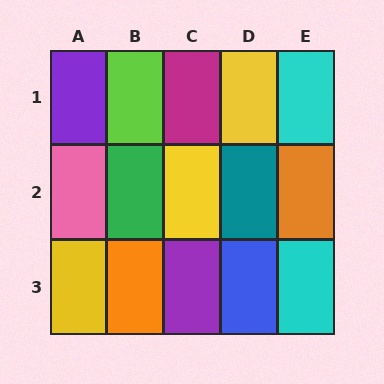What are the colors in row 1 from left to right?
Purple, lime, magenta, yellow, cyan.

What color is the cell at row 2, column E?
Orange.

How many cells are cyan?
2 cells are cyan.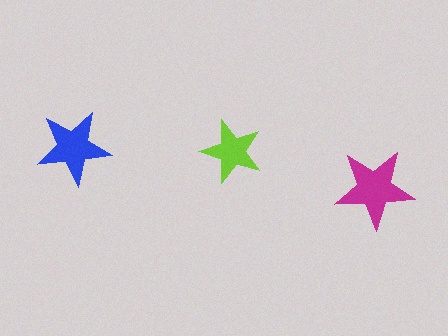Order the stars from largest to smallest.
the magenta one, the blue one, the lime one.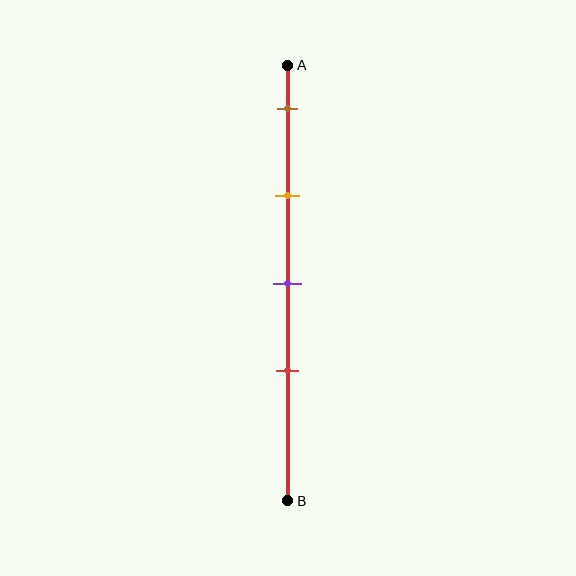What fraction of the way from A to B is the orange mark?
The orange mark is approximately 30% (0.3) of the way from A to B.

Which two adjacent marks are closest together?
The purple and red marks are the closest adjacent pair.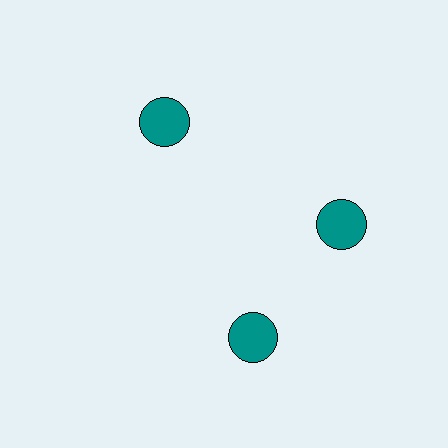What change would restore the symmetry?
The symmetry would be restored by rotating it back into even spacing with its neighbors so that all 3 circles sit at equal angles and equal distance from the center.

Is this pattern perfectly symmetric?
No. The 3 teal circles are arranged in a ring, but one element near the 7 o'clock position is rotated out of alignment along the ring, breaking the 3-fold rotational symmetry.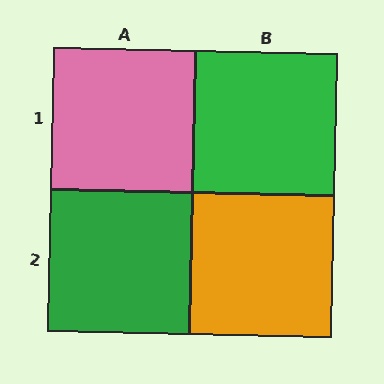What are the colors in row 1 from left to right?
Pink, green.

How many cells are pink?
1 cell is pink.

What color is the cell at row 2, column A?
Green.